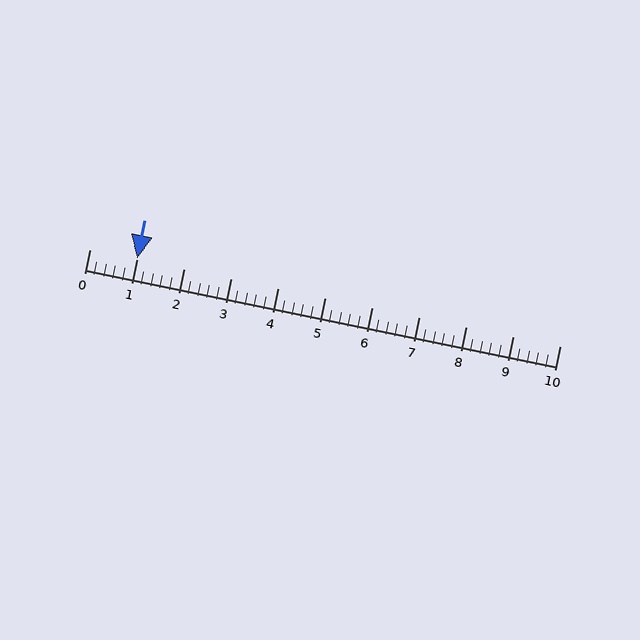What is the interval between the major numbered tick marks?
The major tick marks are spaced 1 units apart.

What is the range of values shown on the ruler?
The ruler shows values from 0 to 10.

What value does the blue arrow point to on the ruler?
The blue arrow points to approximately 1.0.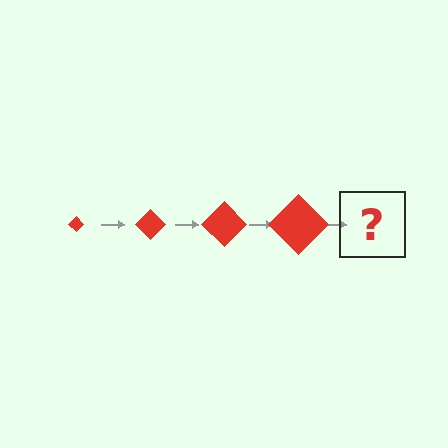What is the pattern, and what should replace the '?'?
The pattern is that the diamond gets progressively larger each step. The '?' should be a red diamond, larger than the previous one.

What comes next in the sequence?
The next element should be a red diamond, larger than the previous one.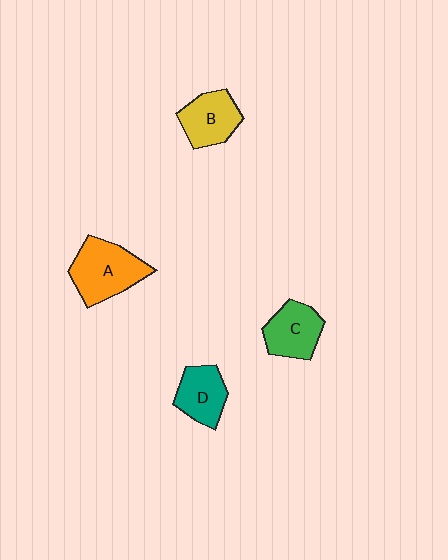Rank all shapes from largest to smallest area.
From largest to smallest: A (orange), C (green), B (yellow), D (teal).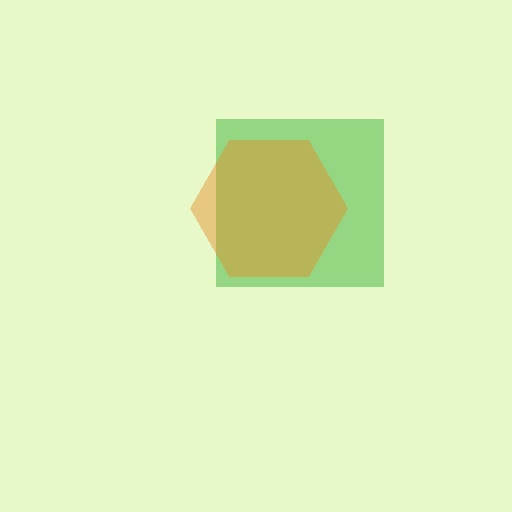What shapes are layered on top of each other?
The layered shapes are: a green square, an orange hexagon.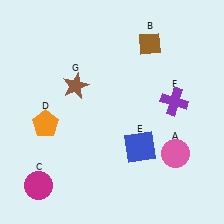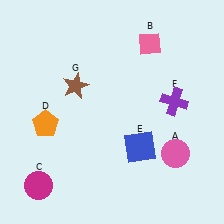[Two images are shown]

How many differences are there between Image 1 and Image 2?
There is 1 difference between the two images.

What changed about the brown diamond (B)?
In Image 1, B is brown. In Image 2, it changed to pink.